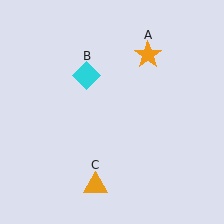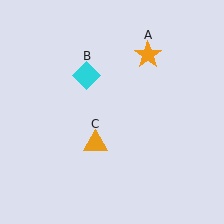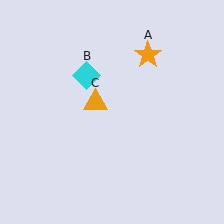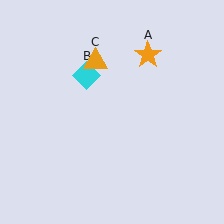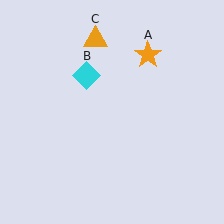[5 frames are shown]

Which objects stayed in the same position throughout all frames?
Orange star (object A) and cyan diamond (object B) remained stationary.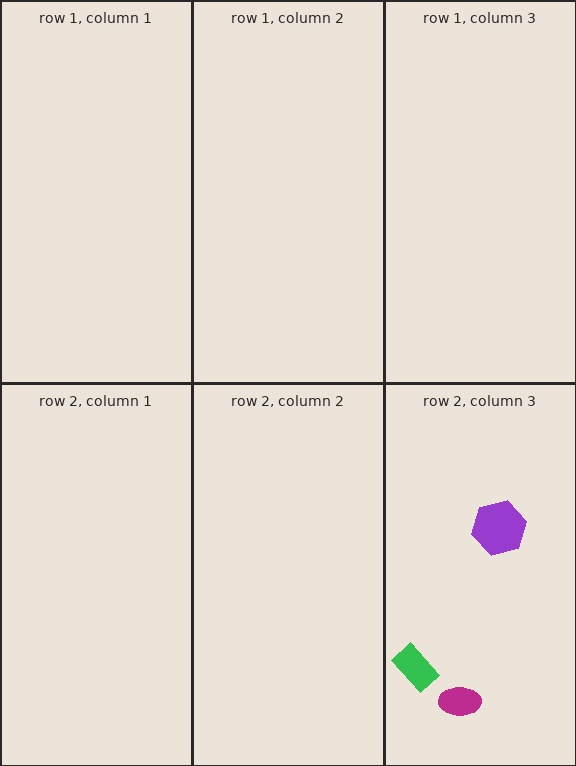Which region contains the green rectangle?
The row 2, column 3 region.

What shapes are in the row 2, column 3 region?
The purple hexagon, the green rectangle, the magenta ellipse.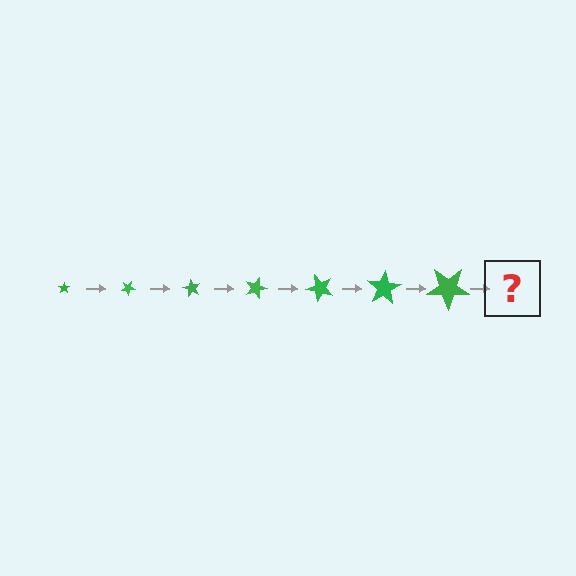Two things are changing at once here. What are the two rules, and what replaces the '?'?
The two rules are that the star grows larger each step and it rotates 30 degrees each step. The '?' should be a star, larger than the previous one and rotated 210 degrees from the start.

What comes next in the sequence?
The next element should be a star, larger than the previous one and rotated 210 degrees from the start.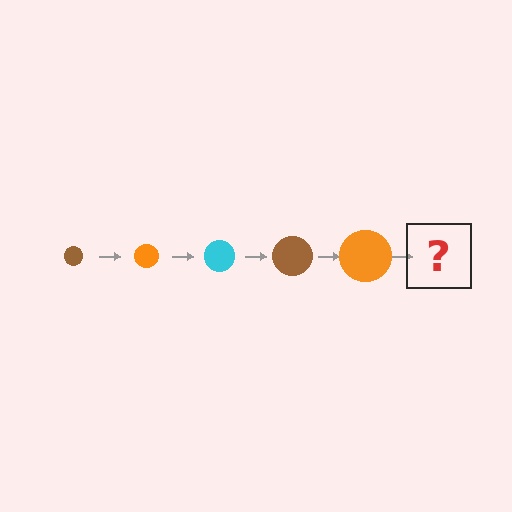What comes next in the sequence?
The next element should be a cyan circle, larger than the previous one.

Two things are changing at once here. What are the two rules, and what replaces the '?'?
The two rules are that the circle grows larger each step and the color cycles through brown, orange, and cyan. The '?' should be a cyan circle, larger than the previous one.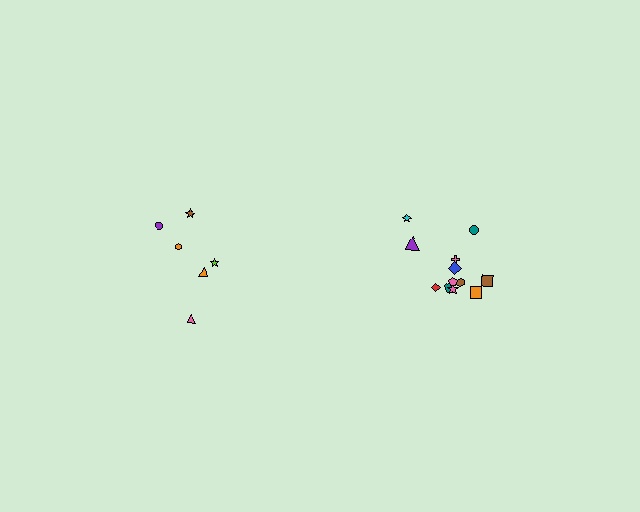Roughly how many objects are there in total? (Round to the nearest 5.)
Roughly 20 objects in total.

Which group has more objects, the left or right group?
The right group.